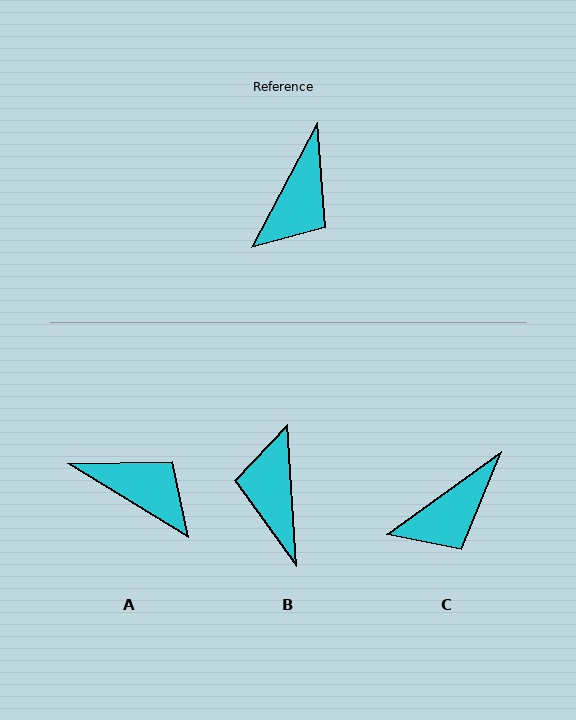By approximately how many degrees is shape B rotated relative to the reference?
Approximately 149 degrees clockwise.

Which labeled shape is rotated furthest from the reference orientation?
B, about 149 degrees away.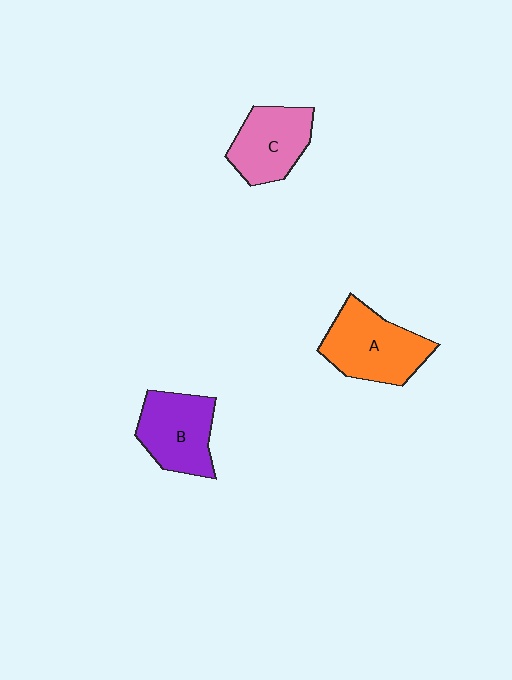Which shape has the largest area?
Shape A (orange).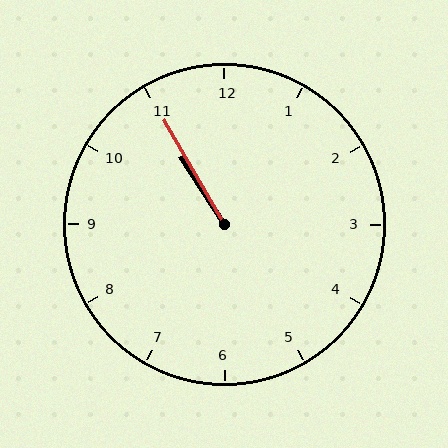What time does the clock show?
10:55.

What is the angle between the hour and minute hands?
Approximately 2 degrees.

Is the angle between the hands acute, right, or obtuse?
It is acute.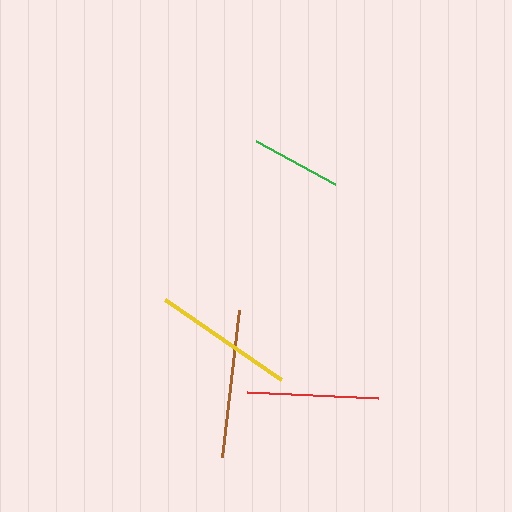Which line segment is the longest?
The brown line is the longest at approximately 147 pixels.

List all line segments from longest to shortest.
From longest to shortest: brown, yellow, red, green.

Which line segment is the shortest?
The green line is the shortest at approximately 90 pixels.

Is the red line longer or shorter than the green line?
The red line is longer than the green line.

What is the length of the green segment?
The green segment is approximately 90 pixels long.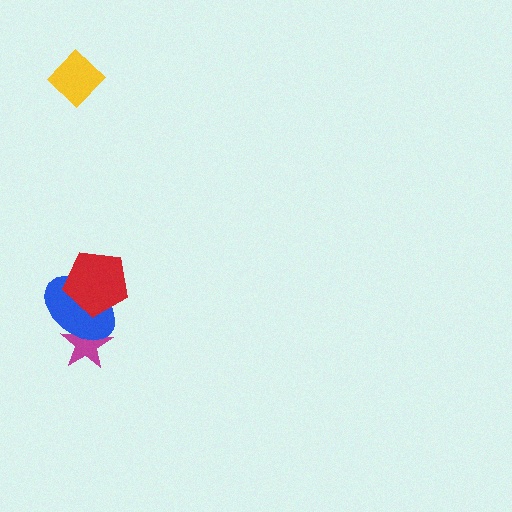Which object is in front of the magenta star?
The blue ellipse is in front of the magenta star.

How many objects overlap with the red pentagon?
1 object overlaps with the red pentagon.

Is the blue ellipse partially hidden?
Yes, it is partially covered by another shape.